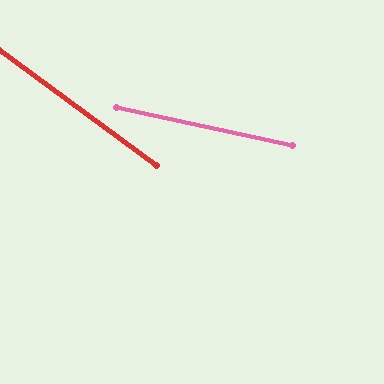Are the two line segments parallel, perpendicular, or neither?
Neither parallel nor perpendicular — they differ by about 24°.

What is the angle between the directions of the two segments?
Approximately 24 degrees.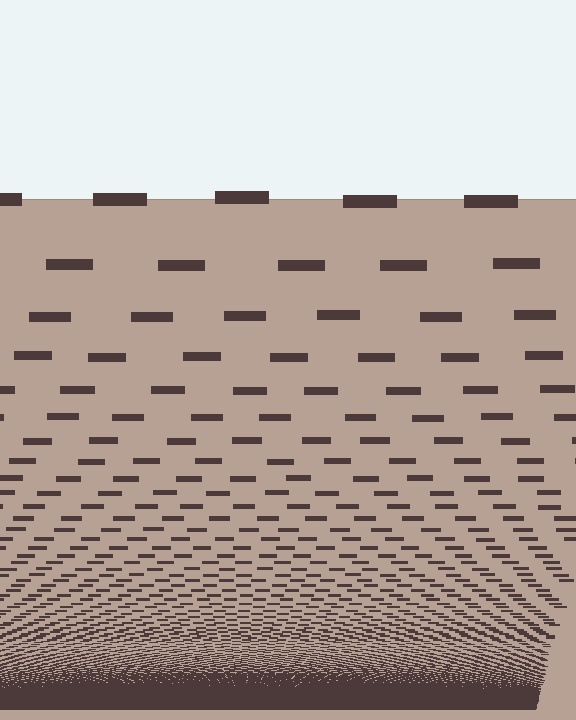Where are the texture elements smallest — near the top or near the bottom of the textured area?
Near the bottom.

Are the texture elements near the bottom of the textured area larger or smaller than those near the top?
Smaller. The gradient is inverted — elements near the bottom are smaller and denser.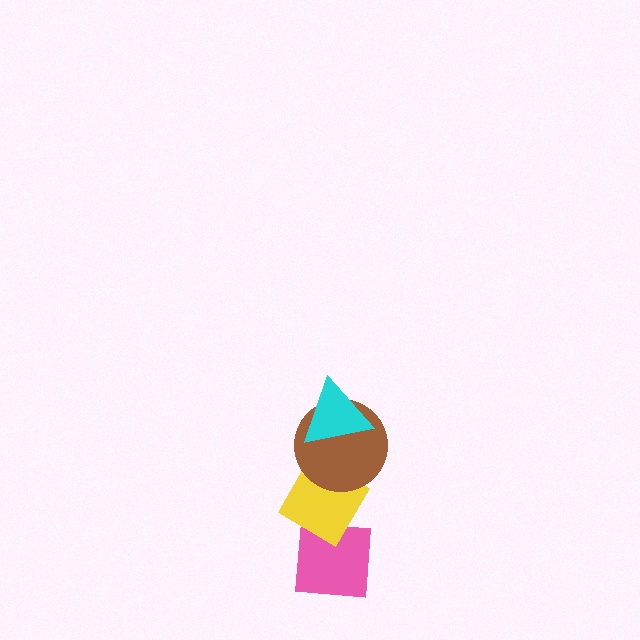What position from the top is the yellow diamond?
The yellow diamond is 3rd from the top.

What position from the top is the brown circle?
The brown circle is 2nd from the top.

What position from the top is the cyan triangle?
The cyan triangle is 1st from the top.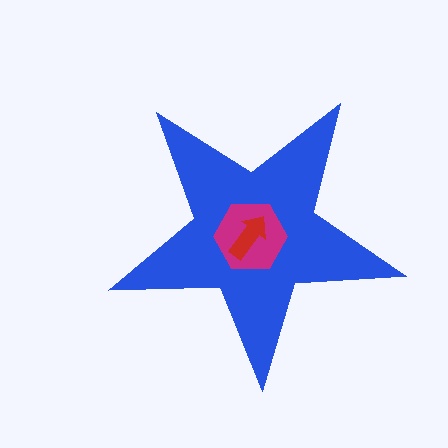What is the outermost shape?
The blue star.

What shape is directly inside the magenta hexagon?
The red arrow.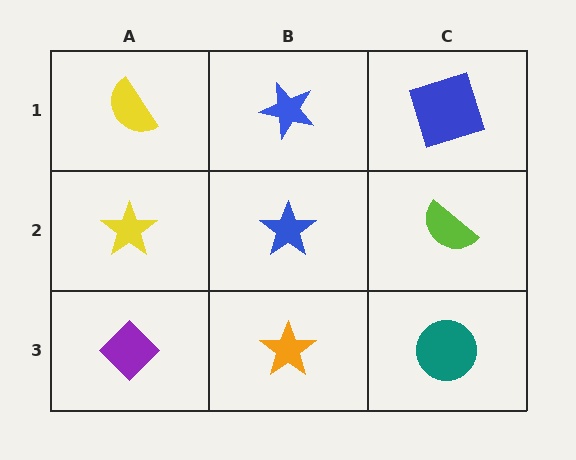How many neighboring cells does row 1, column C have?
2.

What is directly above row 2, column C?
A blue square.